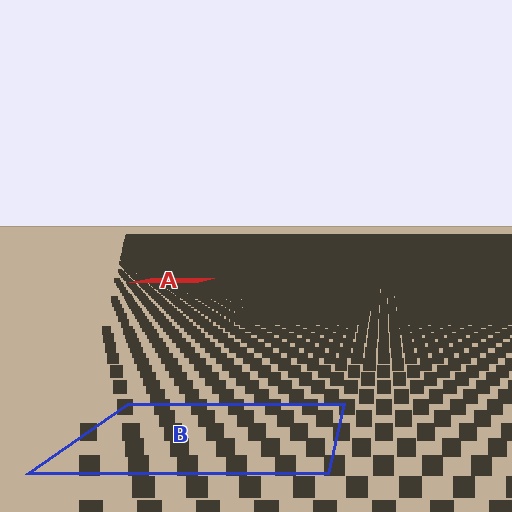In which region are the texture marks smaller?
The texture marks are smaller in region A, because it is farther away.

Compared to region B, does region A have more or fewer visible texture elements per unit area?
Region A has more texture elements per unit area — they are packed more densely because it is farther away.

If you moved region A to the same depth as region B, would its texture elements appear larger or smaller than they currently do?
They would appear larger. At a closer depth, the same texture elements are projected at a bigger on-screen size.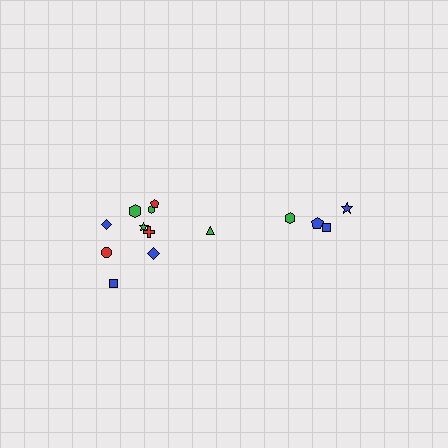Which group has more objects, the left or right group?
The left group.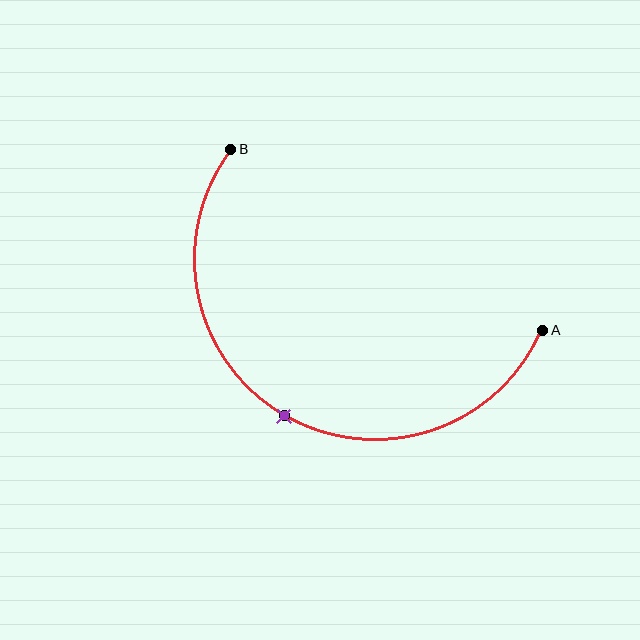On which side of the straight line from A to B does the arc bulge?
The arc bulges below the straight line connecting A and B.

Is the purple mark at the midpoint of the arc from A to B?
Yes. The purple mark lies on the arc at equal arc-length from both A and B — it is the arc midpoint.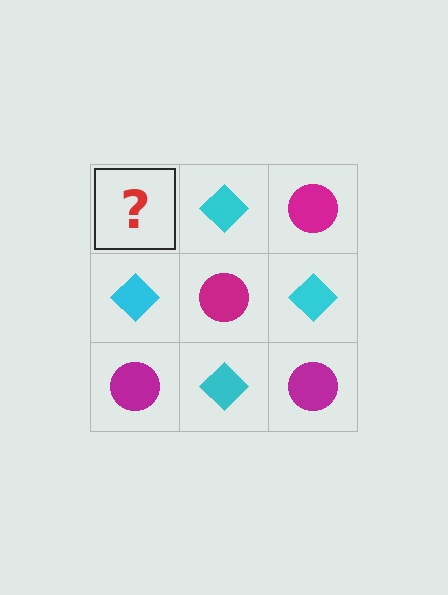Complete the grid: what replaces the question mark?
The question mark should be replaced with a magenta circle.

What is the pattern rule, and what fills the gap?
The rule is that it alternates magenta circle and cyan diamond in a checkerboard pattern. The gap should be filled with a magenta circle.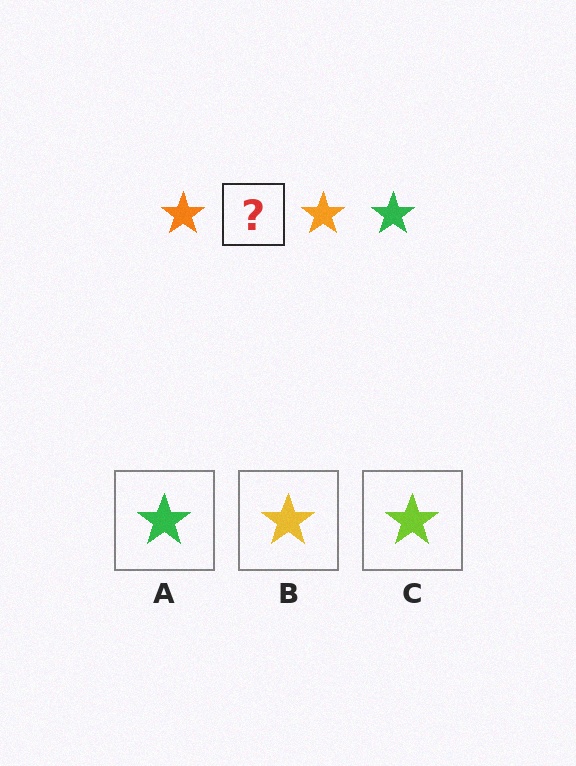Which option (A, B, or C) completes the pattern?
A.